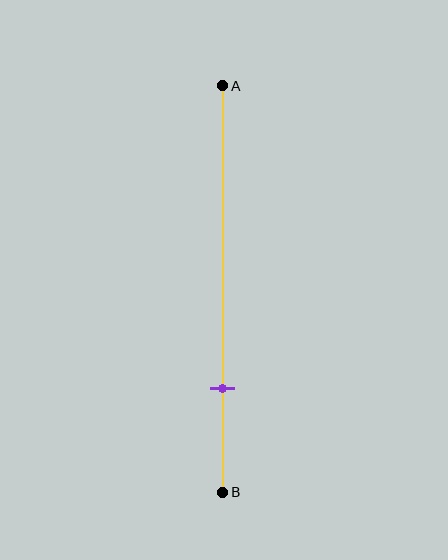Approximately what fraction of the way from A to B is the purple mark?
The purple mark is approximately 75% of the way from A to B.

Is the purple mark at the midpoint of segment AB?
No, the mark is at about 75% from A, not at the 50% midpoint.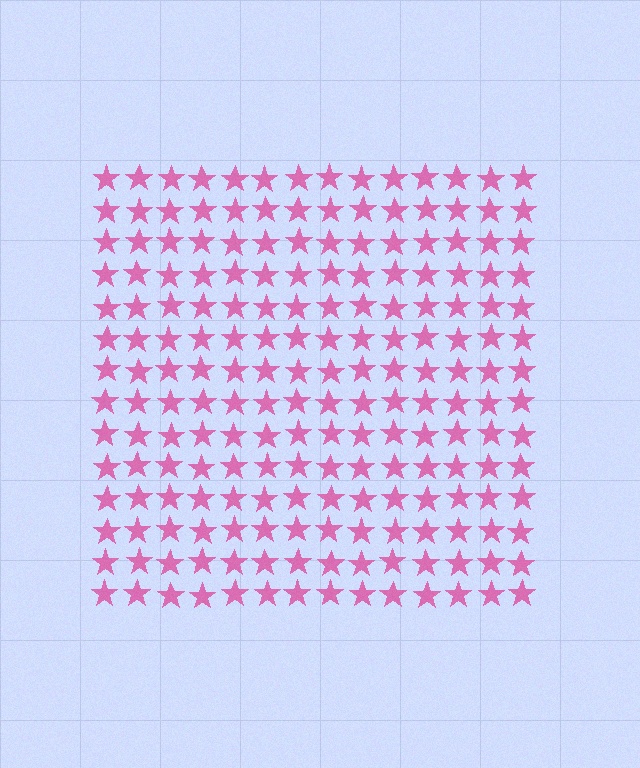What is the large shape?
The large shape is a square.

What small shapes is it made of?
It is made of small stars.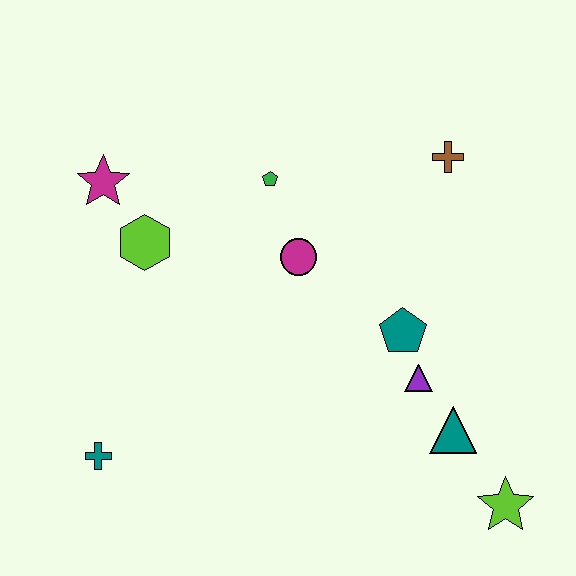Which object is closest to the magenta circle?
The green pentagon is closest to the magenta circle.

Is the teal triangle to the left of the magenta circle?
No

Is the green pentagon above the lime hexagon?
Yes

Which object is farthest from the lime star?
The magenta star is farthest from the lime star.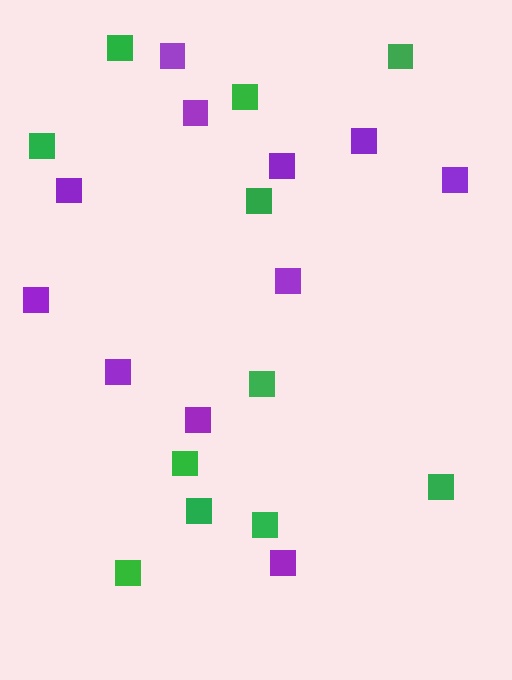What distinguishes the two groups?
There are 2 groups: one group of purple squares (11) and one group of green squares (11).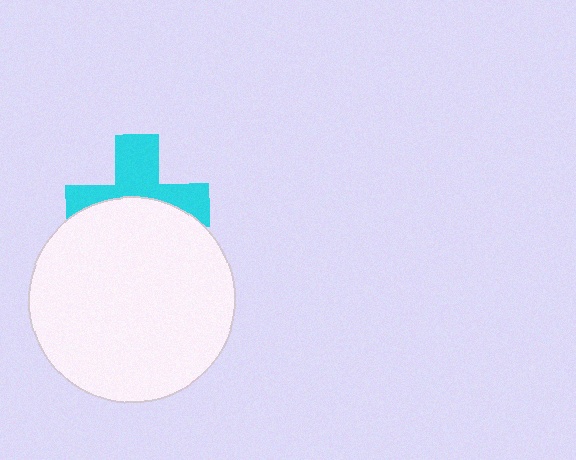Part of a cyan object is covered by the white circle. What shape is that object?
It is a cross.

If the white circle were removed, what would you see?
You would see the complete cyan cross.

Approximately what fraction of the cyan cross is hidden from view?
Roughly 50% of the cyan cross is hidden behind the white circle.